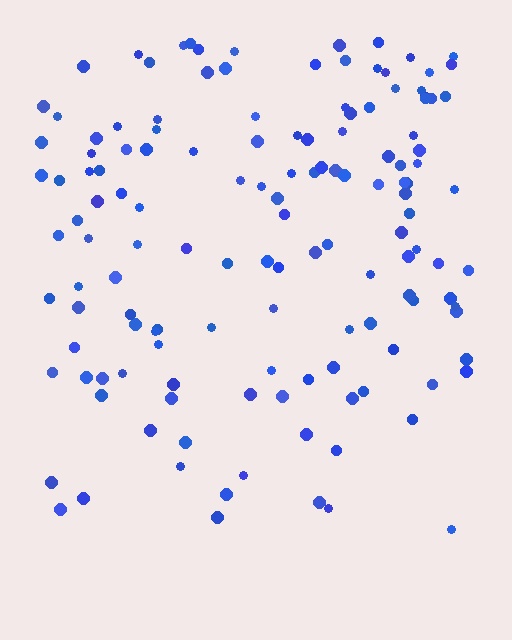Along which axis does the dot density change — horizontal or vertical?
Vertical.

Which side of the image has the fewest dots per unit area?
The bottom.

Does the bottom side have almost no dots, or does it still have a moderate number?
Still a moderate number, just noticeably fewer than the top.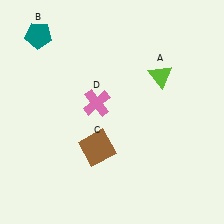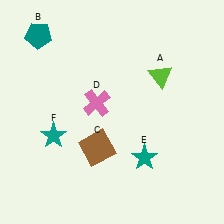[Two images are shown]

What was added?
A teal star (E), a teal star (F) were added in Image 2.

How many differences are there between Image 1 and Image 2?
There are 2 differences between the two images.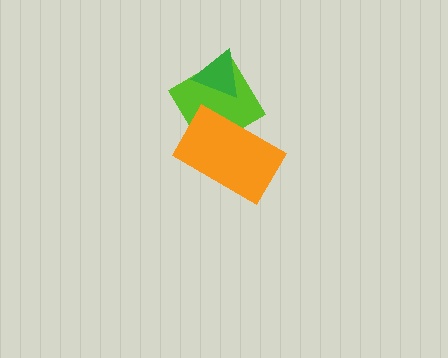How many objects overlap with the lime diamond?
2 objects overlap with the lime diamond.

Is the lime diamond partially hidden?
Yes, it is partially covered by another shape.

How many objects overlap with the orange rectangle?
1 object overlaps with the orange rectangle.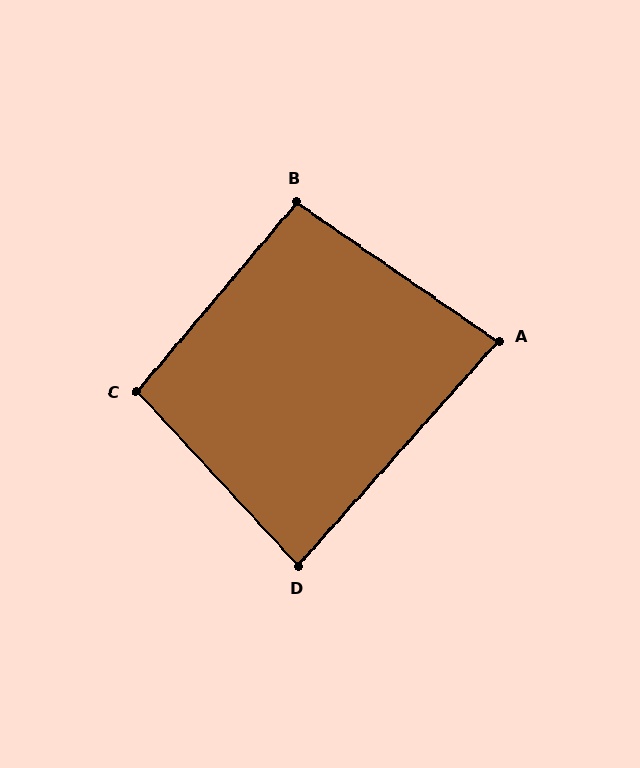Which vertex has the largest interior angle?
C, at approximately 97 degrees.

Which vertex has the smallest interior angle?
A, at approximately 83 degrees.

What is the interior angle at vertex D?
Approximately 85 degrees (acute).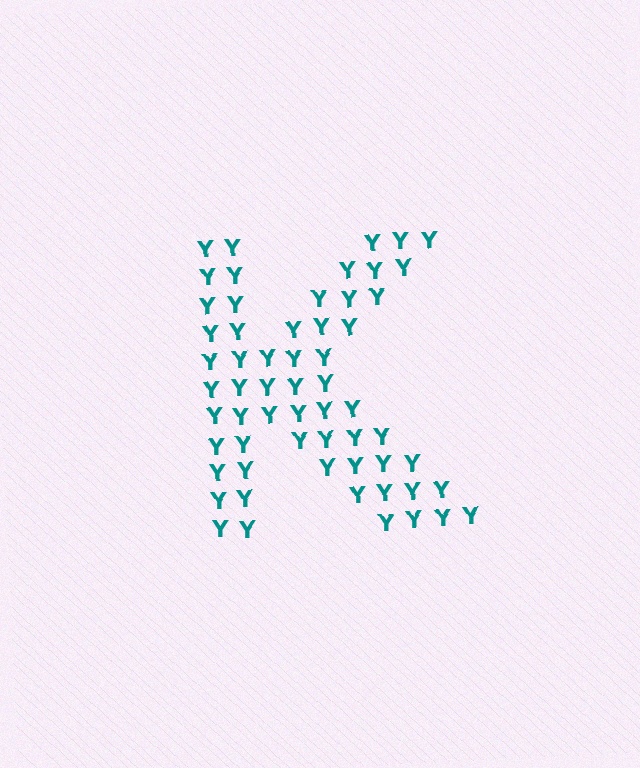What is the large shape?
The large shape is the letter K.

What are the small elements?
The small elements are letter Y's.